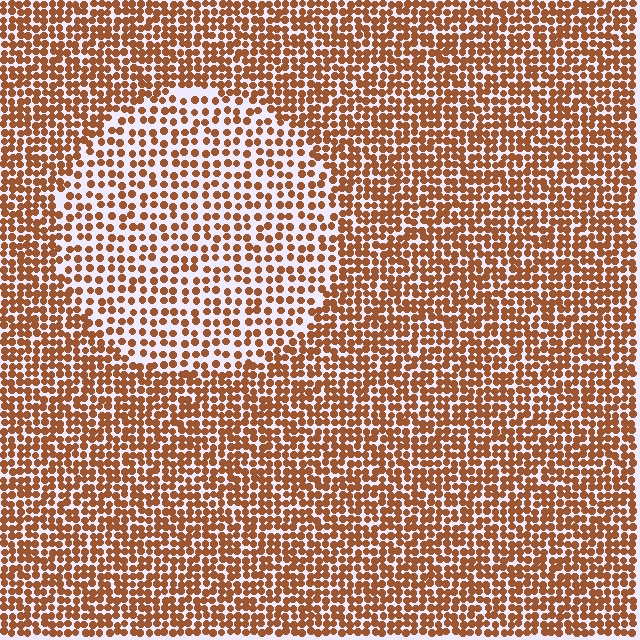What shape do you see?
I see a circle.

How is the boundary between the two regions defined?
The boundary is defined by a change in element density (approximately 1.7x ratio). All elements are the same color, size, and shape.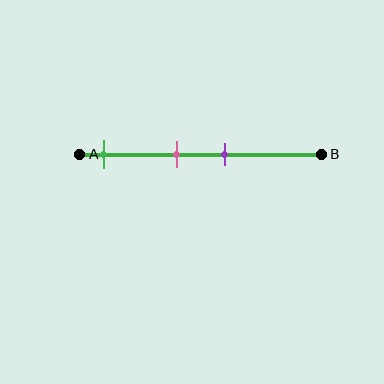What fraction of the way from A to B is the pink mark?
The pink mark is approximately 40% (0.4) of the way from A to B.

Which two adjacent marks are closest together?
The pink and purple marks are the closest adjacent pair.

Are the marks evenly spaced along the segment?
No, the marks are not evenly spaced.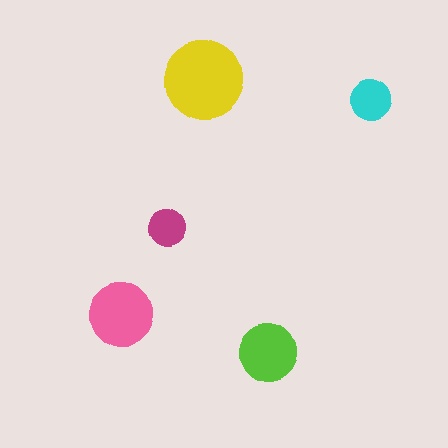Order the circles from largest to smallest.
the yellow one, the pink one, the lime one, the cyan one, the magenta one.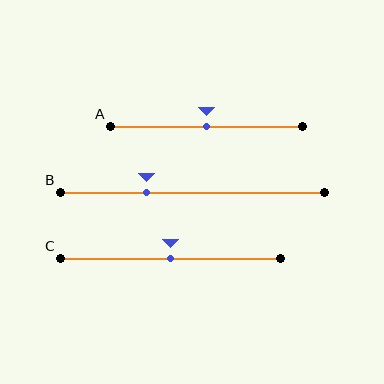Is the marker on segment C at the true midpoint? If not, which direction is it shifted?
Yes, the marker on segment C is at the true midpoint.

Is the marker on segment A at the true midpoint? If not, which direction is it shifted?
Yes, the marker on segment A is at the true midpoint.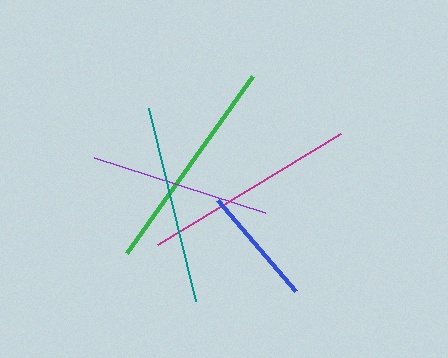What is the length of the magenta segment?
The magenta segment is approximately 214 pixels long.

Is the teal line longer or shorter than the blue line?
The teal line is longer than the blue line.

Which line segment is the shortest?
The blue line is the shortest at approximately 119 pixels.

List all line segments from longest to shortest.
From longest to shortest: green, magenta, teal, purple, blue.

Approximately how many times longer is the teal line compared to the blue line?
The teal line is approximately 1.7 times the length of the blue line.